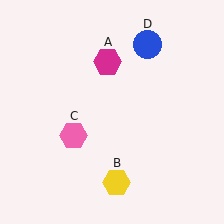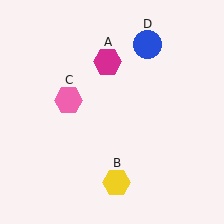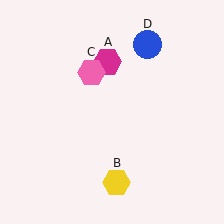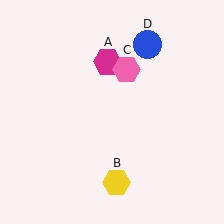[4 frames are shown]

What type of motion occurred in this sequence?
The pink hexagon (object C) rotated clockwise around the center of the scene.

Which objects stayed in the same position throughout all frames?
Magenta hexagon (object A) and yellow hexagon (object B) and blue circle (object D) remained stationary.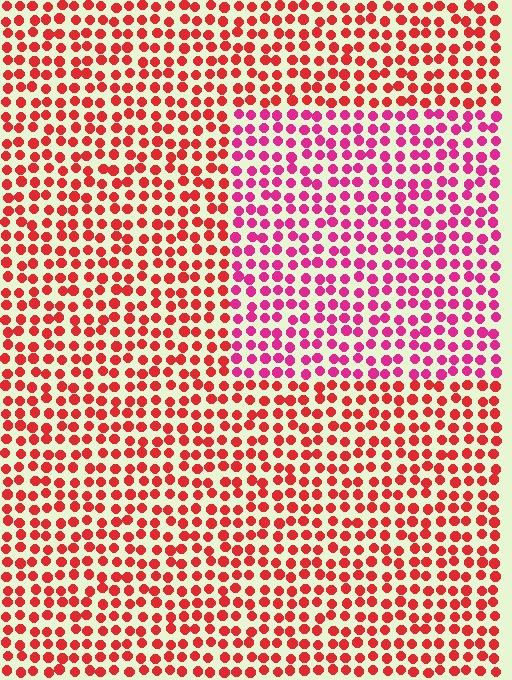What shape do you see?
I see a rectangle.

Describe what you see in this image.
The image is filled with small red elements in a uniform arrangement. A rectangle-shaped region is visible where the elements are tinted to a slightly different hue, forming a subtle color boundary.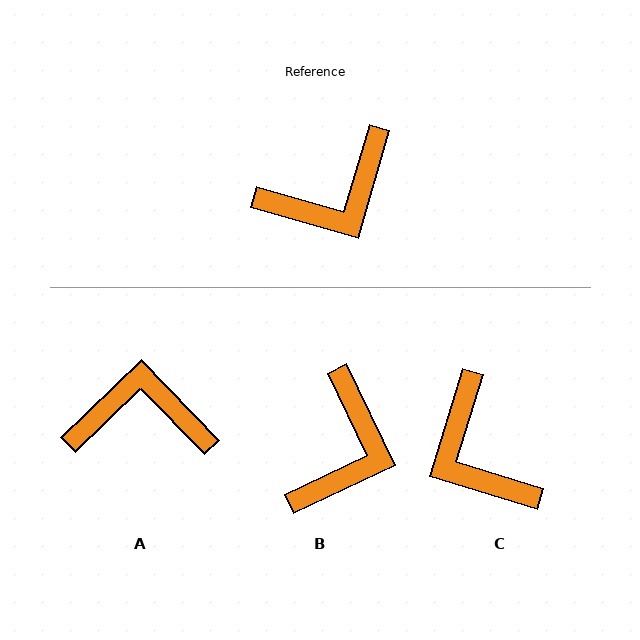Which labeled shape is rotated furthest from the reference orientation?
A, about 150 degrees away.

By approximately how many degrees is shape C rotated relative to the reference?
Approximately 91 degrees clockwise.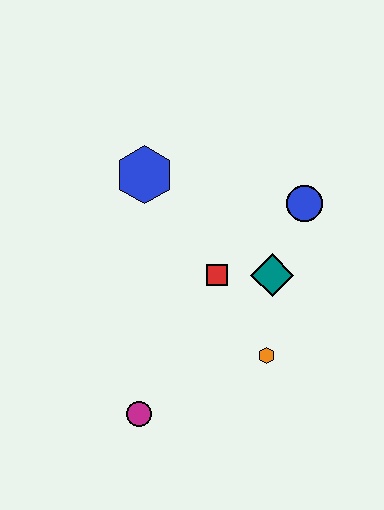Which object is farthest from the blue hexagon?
The magenta circle is farthest from the blue hexagon.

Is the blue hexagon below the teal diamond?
No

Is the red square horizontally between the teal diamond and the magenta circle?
Yes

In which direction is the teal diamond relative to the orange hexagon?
The teal diamond is above the orange hexagon.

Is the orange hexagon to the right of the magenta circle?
Yes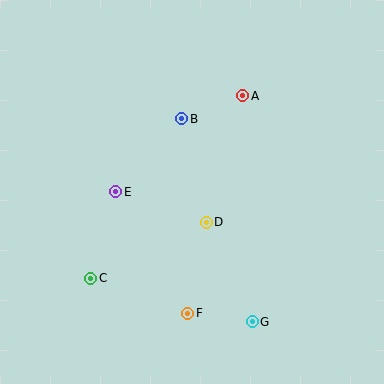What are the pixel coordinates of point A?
Point A is at (243, 96).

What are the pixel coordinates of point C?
Point C is at (91, 278).